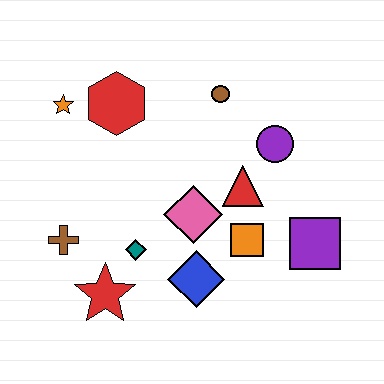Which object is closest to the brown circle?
The purple circle is closest to the brown circle.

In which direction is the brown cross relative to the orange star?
The brown cross is below the orange star.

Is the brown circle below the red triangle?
No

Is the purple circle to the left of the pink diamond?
No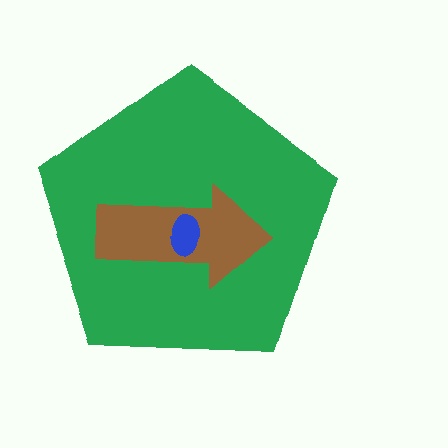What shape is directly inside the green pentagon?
The brown arrow.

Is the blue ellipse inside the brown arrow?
Yes.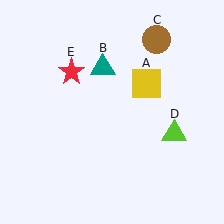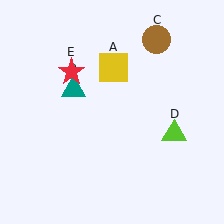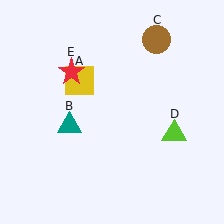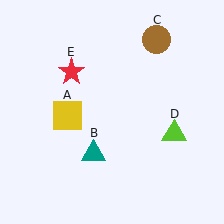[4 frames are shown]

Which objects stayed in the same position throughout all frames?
Brown circle (object C) and lime triangle (object D) and red star (object E) remained stationary.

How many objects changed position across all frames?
2 objects changed position: yellow square (object A), teal triangle (object B).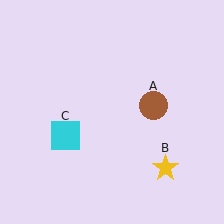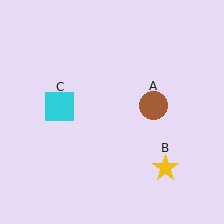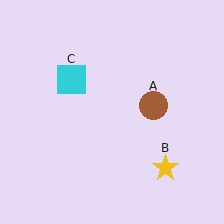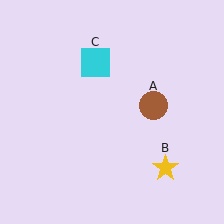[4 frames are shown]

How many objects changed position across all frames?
1 object changed position: cyan square (object C).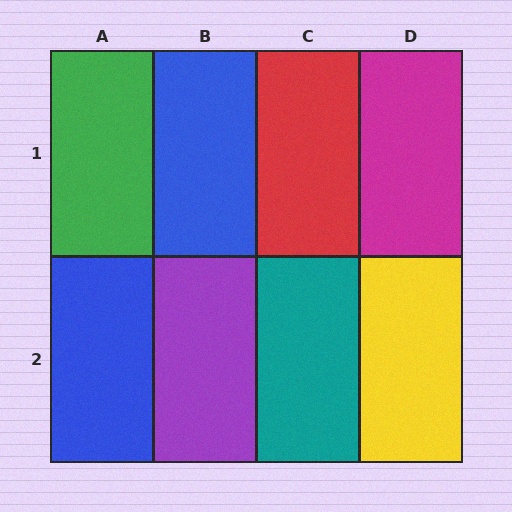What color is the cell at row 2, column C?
Teal.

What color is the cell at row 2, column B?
Purple.